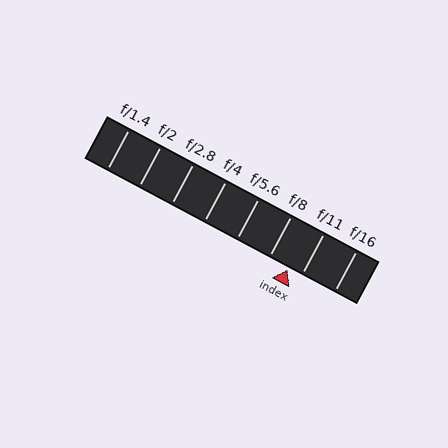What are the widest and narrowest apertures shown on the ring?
The widest aperture shown is f/1.4 and the narrowest is f/16.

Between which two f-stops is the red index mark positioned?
The index mark is between f/8 and f/11.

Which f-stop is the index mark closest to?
The index mark is closest to f/11.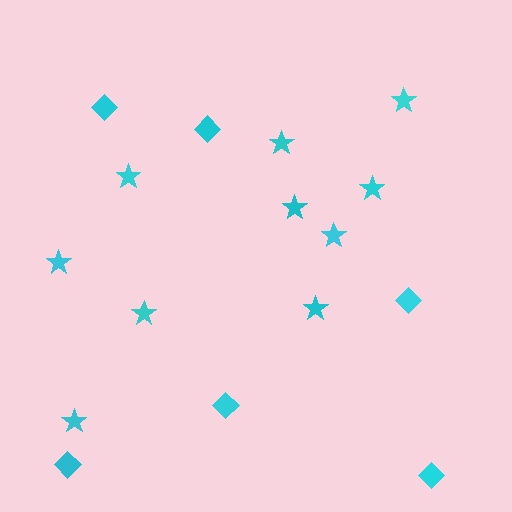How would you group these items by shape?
There are 2 groups: one group of diamonds (6) and one group of stars (10).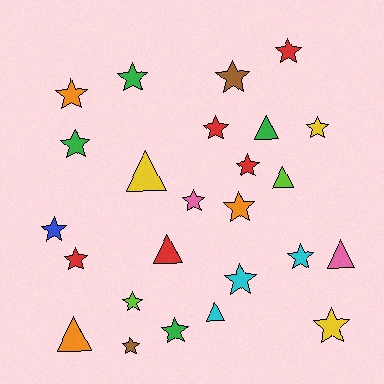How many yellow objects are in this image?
There are 3 yellow objects.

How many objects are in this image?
There are 25 objects.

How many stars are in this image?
There are 18 stars.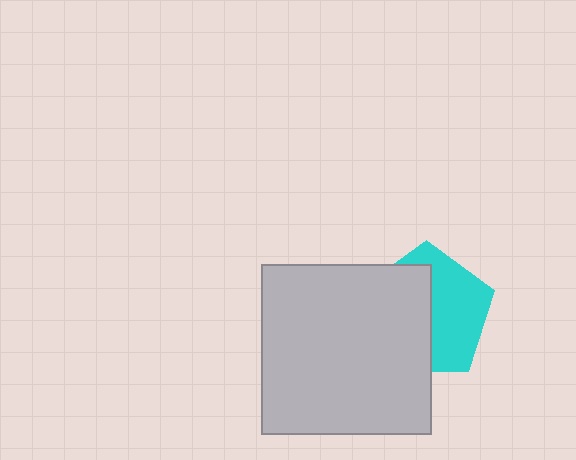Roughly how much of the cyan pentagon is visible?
About half of it is visible (roughly 48%).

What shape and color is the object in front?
The object in front is a light gray square.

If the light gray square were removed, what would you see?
You would see the complete cyan pentagon.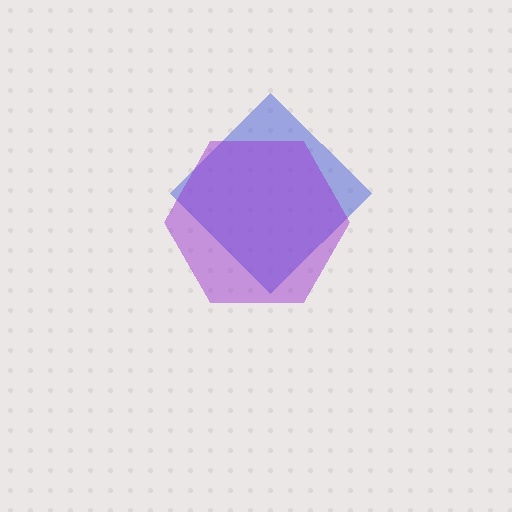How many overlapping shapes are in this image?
There are 2 overlapping shapes in the image.